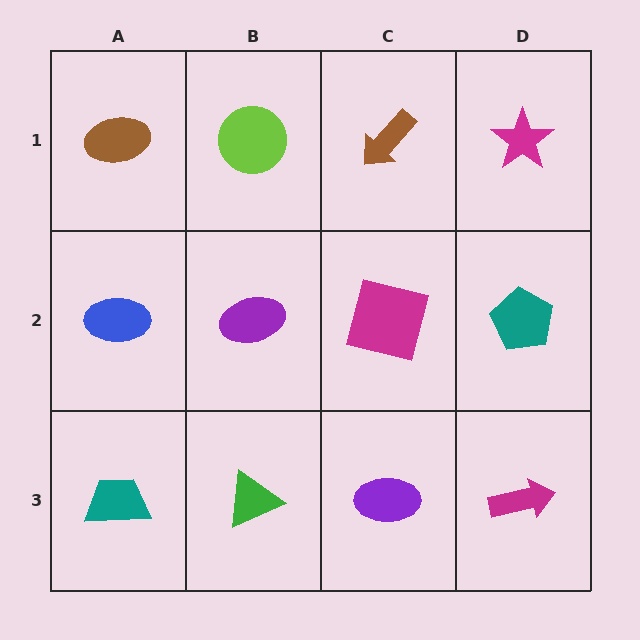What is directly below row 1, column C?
A magenta square.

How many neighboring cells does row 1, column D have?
2.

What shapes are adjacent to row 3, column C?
A magenta square (row 2, column C), a green triangle (row 3, column B), a magenta arrow (row 3, column D).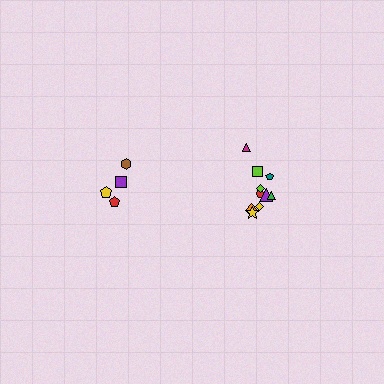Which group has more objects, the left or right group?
The right group.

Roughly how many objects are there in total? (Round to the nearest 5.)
Roughly 15 objects in total.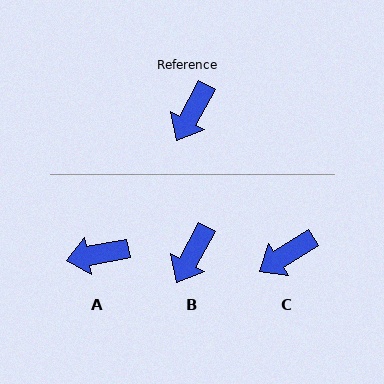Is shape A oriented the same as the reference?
No, it is off by about 50 degrees.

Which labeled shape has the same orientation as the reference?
B.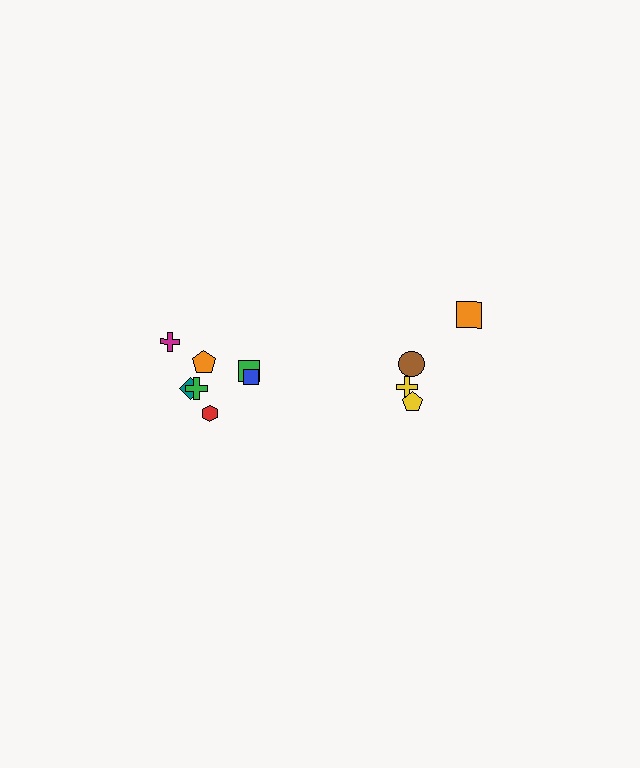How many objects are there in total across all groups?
There are 11 objects.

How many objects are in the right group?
There are 4 objects.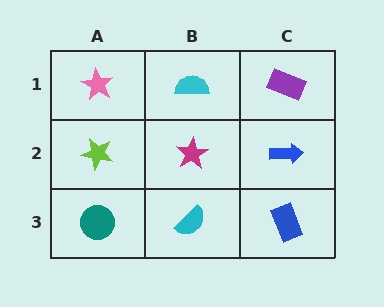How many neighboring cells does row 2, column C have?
3.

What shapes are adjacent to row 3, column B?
A magenta star (row 2, column B), a teal circle (row 3, column A), a blue rectangle (row 3, column C).